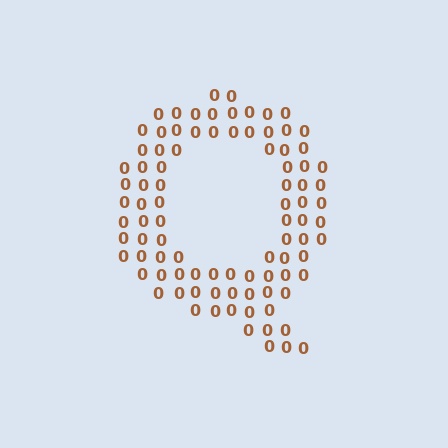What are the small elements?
The small elements are digit 0's.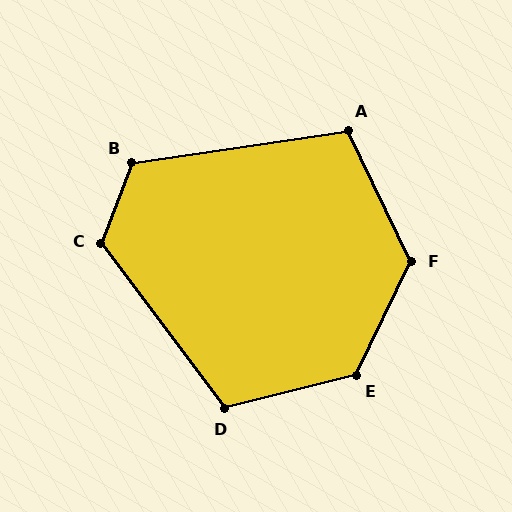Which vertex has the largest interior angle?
E, at approximately 130 degrees.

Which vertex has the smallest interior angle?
A, at approximately 107 degrees.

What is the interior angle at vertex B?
Approximately 119 degrees (obtuse).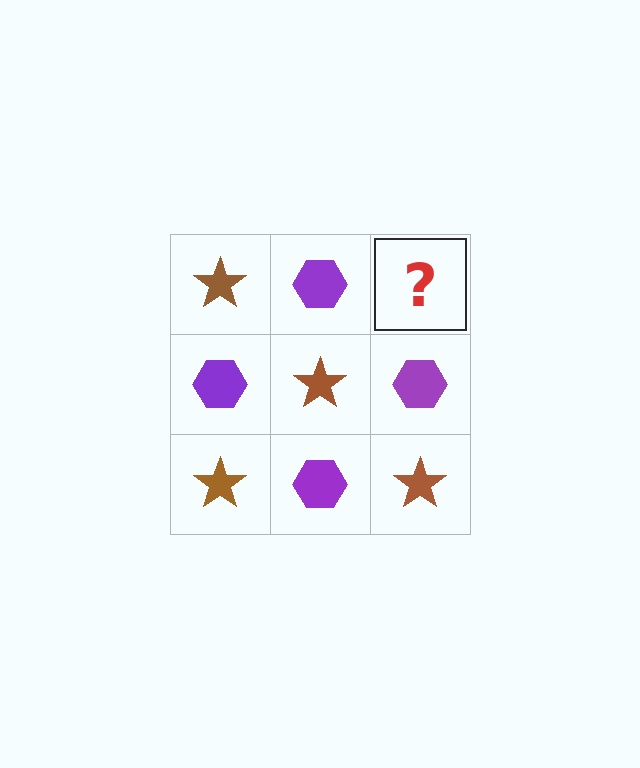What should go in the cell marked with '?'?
The missing cell should contain a brown star.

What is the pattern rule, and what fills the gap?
The rule is that it alternates brown star and purple hexagon in a checkerboard pattern. The gap should be filled with a brown star.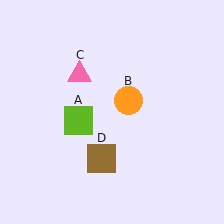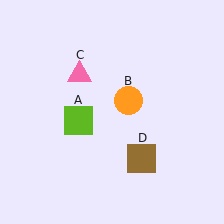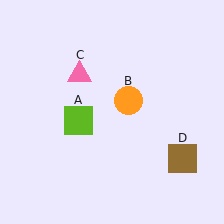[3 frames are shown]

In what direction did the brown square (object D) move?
The brown square (object D) moved right.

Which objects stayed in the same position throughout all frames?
Lime square (object A) and orange circle (object B) and pink triangle (object C) remained stationary.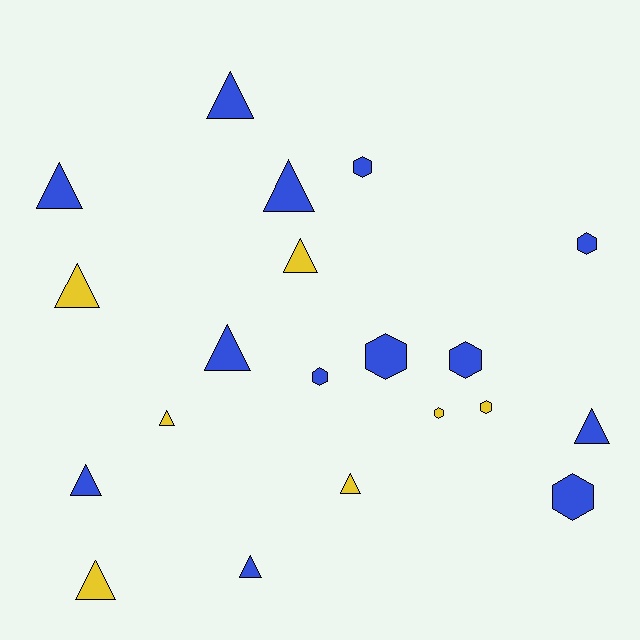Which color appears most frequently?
Blue, with 13 objects.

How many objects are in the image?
There are 20 objects.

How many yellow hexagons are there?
There are 2 yellow hexagons.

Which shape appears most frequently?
Triangle, with 12 objects.